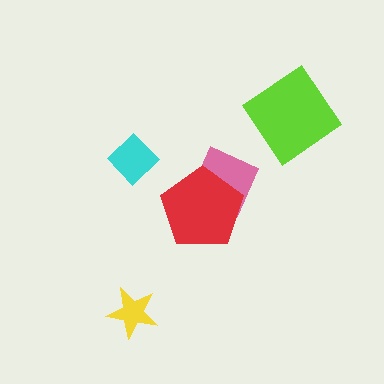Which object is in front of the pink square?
The red pentagon is in front of the pink square.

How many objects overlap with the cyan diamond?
0 objects overlap with the cyan diamond.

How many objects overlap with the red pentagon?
1 object overlaps with the red pentagon.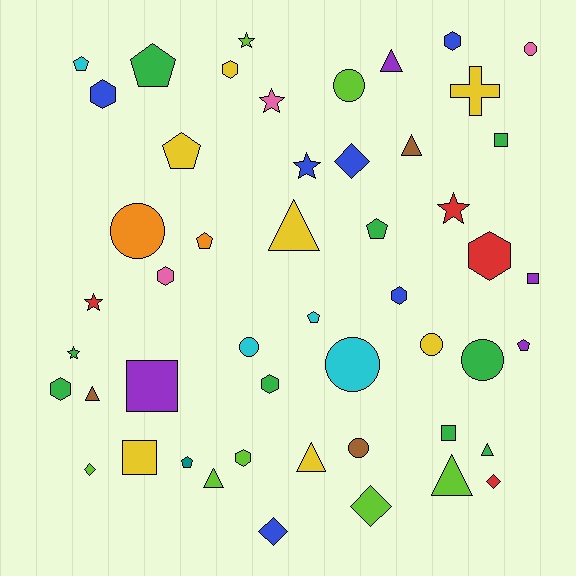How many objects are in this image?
There are 50 objects.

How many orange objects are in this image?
There are 2 orange objects.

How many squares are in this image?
There are 5 squares.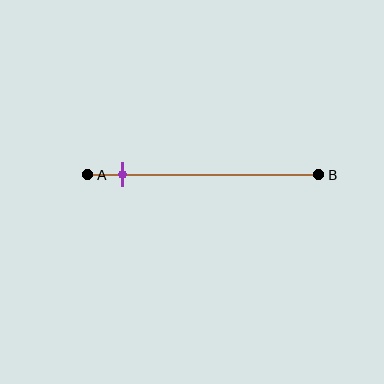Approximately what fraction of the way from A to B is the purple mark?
The purple mark is approximately 15% of the way from A to B.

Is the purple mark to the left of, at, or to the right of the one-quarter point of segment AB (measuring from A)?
The purple mark is to the left of the one-quarter point of segment AB.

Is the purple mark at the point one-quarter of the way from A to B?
No, the mark is at about 15% from A, not at the 25% one-quarter point.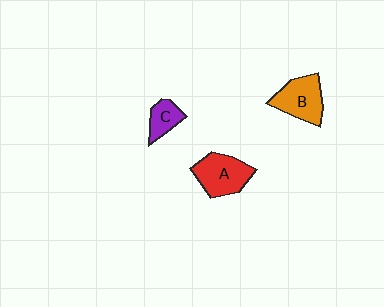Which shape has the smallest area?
Shape C (purple).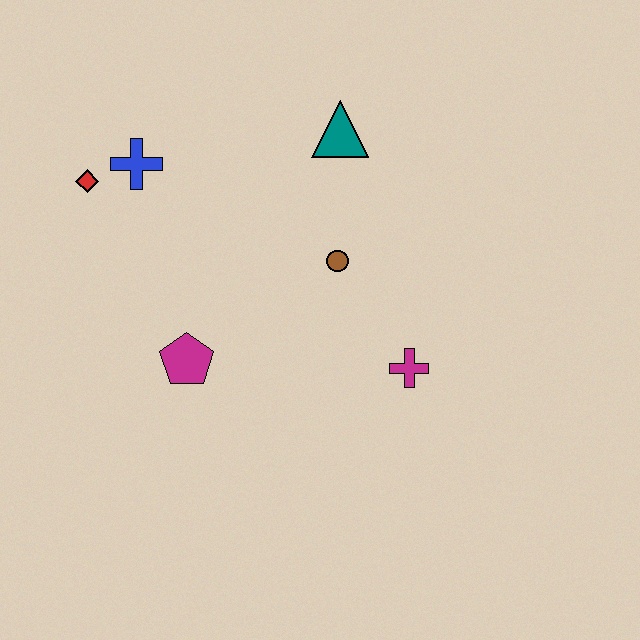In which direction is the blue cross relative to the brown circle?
The blue cross is to the left of the brown circle.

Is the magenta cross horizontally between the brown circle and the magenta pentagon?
No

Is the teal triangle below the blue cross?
No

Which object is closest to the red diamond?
The blue cross is closest to the red diamond.